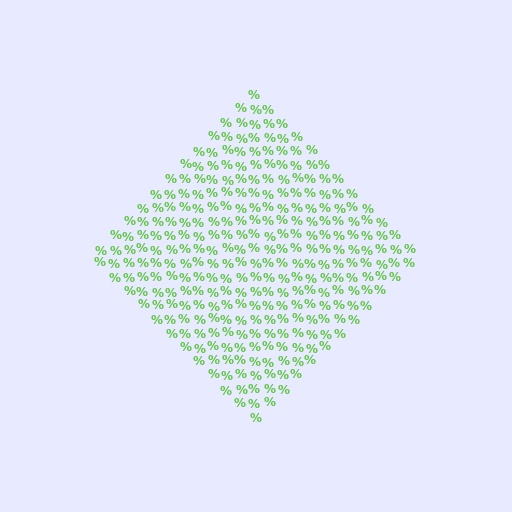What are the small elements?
The small elements are percent signs.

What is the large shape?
The large shape is a diamond.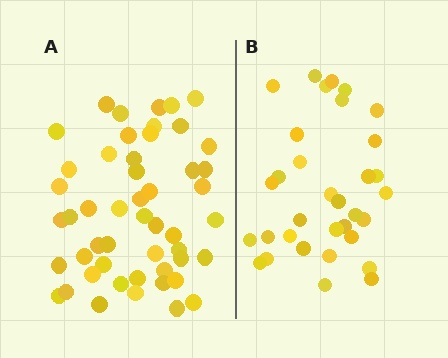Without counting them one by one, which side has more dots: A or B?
Region A (the left region) has more dots.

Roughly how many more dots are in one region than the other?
Region A has approximately 15 more dots than region B.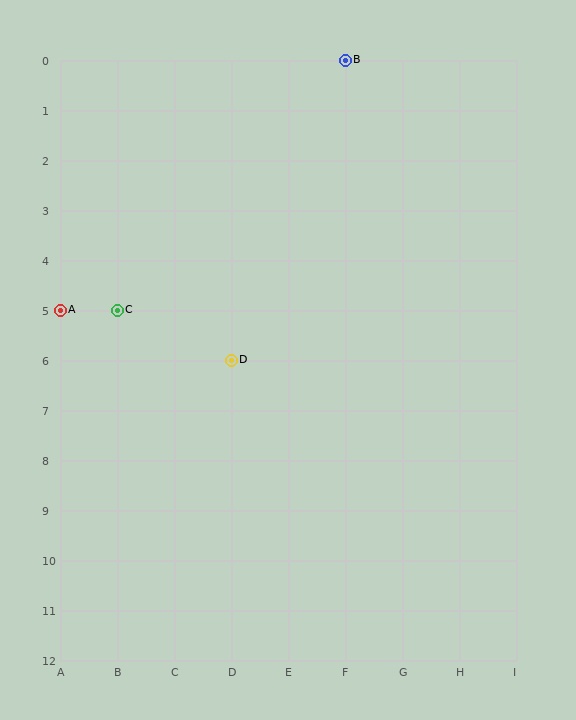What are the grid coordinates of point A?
Point A is at grid coordinates (A, 5).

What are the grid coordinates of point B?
Point B is at grid coordinates (F, 0).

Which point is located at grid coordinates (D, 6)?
Point D is at (D, 6).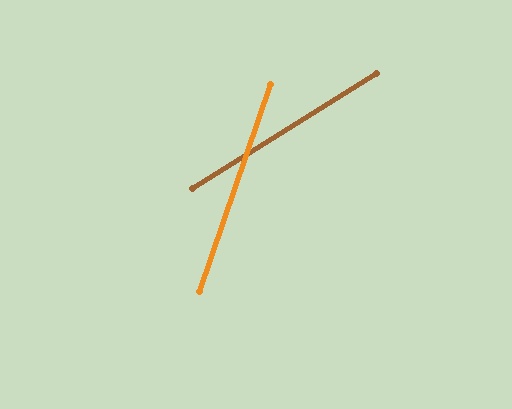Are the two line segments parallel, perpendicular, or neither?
Neither parallel nor perpendicular — they differ by about 39°.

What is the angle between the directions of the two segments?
Approximately 39 degrees.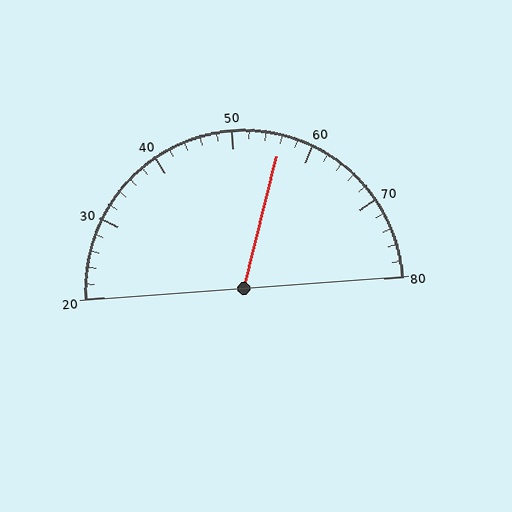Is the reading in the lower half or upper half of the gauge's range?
The reading is in the upper half of the range (20 to 80).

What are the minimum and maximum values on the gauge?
The gauge ranges from 20 to 80.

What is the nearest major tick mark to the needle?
The nearest major tick mark is 60.